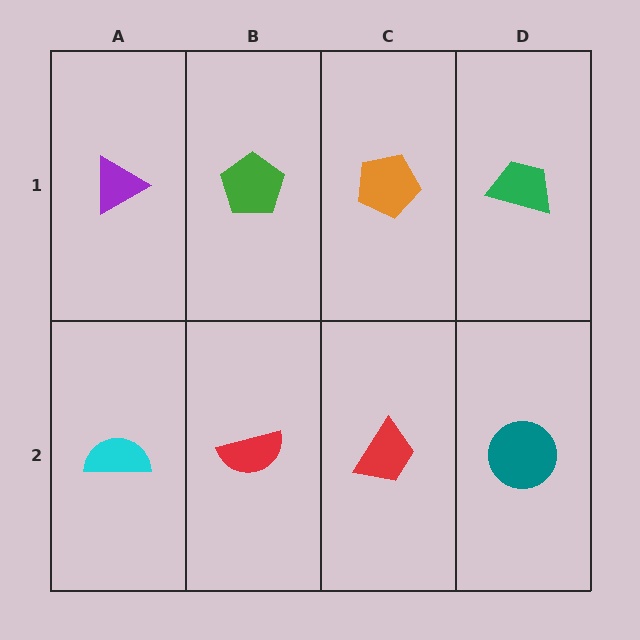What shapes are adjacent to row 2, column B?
A green pentagon (row 1, column B), a cyan semicircle (row 2, column A), a red trapezoid (row 2, column C).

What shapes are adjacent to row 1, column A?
A cyan semicircle (row 2, column A), a green pentagon (row 1, column B).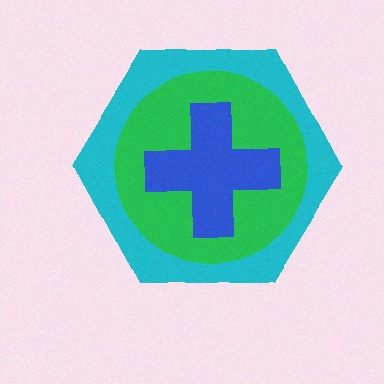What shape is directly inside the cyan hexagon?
The green circle.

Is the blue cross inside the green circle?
Yes.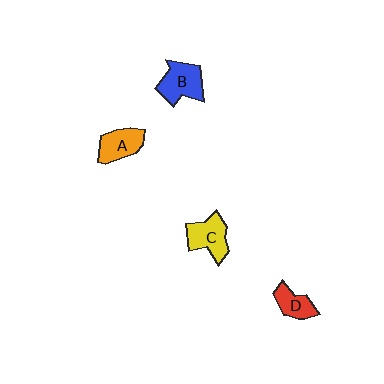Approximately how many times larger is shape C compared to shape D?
Approximately 1.4 times.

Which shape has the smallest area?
Shape D (red).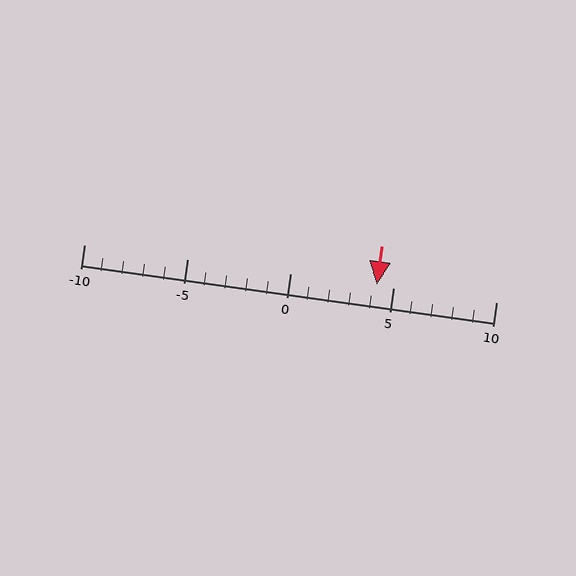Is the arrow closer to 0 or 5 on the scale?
The arrow is closer to 5.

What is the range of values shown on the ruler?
The ruler shows values from -10 to 10.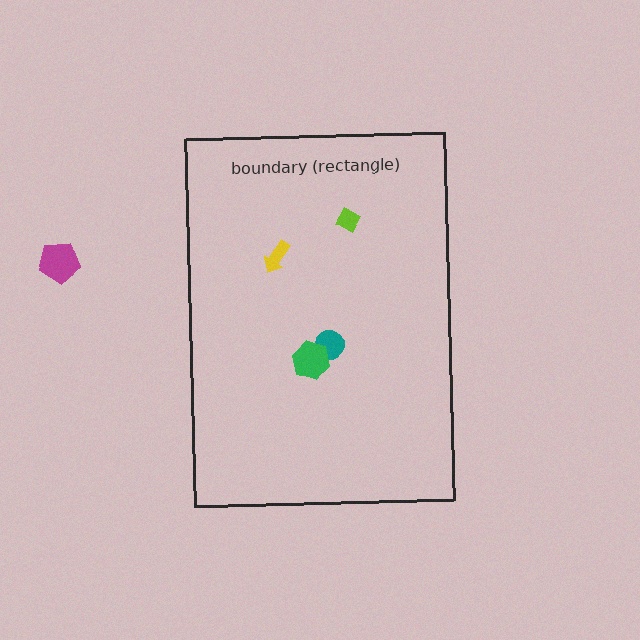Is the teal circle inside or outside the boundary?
Inside.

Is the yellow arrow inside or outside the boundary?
Inside.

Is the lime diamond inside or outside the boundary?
Inside.